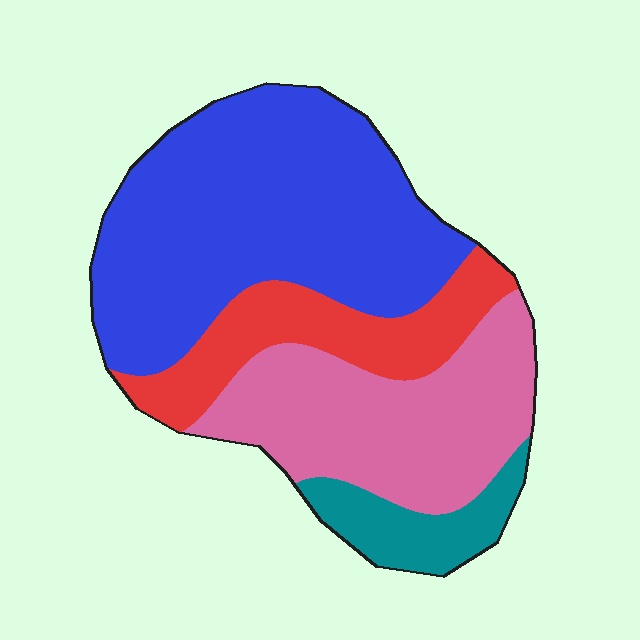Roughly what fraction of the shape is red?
Red covers 17% of the shape.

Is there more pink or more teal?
Pink.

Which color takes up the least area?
Teal, at roughly 10%.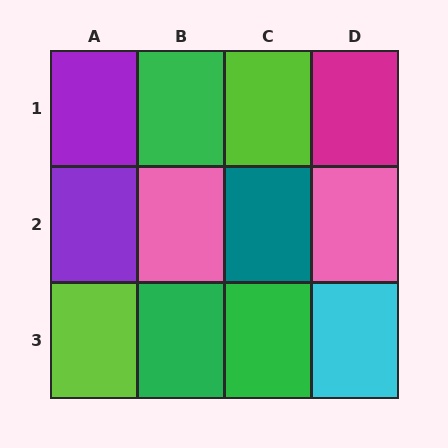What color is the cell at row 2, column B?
Pink.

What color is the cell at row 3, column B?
Green.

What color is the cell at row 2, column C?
Teal.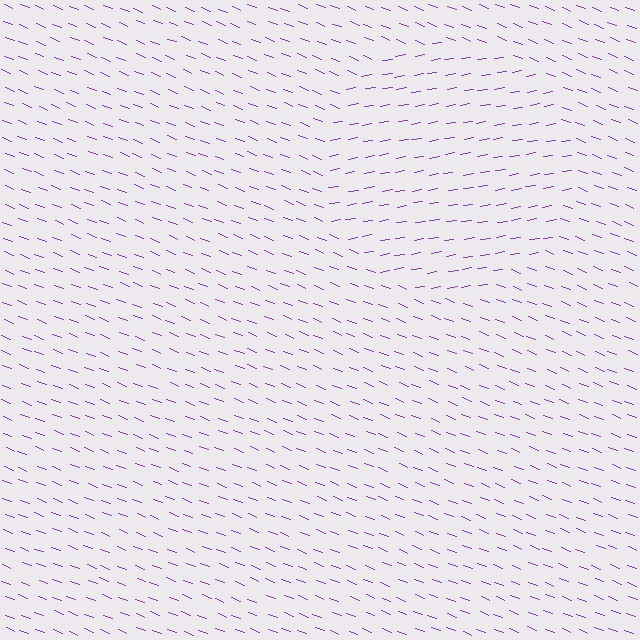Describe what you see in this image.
The image is filled with small purple line segments. A circle region in the image has lines oriented differently from the surrounding lines, creating a visible texture boundary.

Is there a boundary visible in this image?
Yes, there is a texture boundary formed by a change in line orientation.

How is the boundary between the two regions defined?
The boundary is defined purely by a change in line orientation (approximately 30 degrees difference). All lines are the same color and thickness.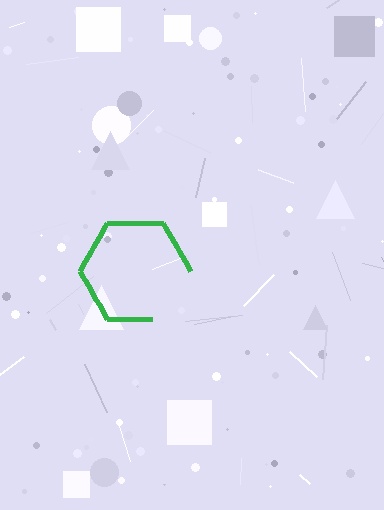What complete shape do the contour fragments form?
The contour fragments form a hexagon.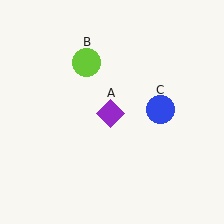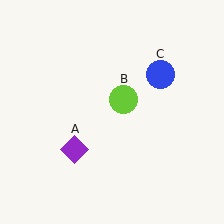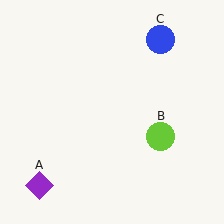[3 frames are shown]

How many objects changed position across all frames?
3 objects changed position: purple diamond (object A), lime circle (object B), blue circle (object C).